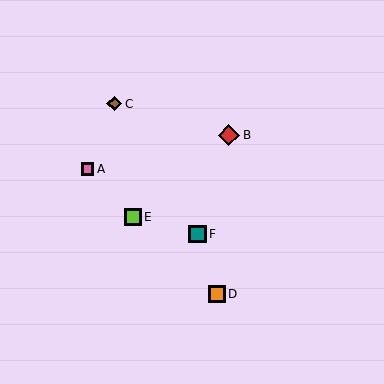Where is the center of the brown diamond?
The center of the brown diamond is at (114, 104).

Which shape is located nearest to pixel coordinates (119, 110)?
The brown diamond (labeled C) at (114, 104) is nearest to that location.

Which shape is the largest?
The red diamond (labeled B) is the largest.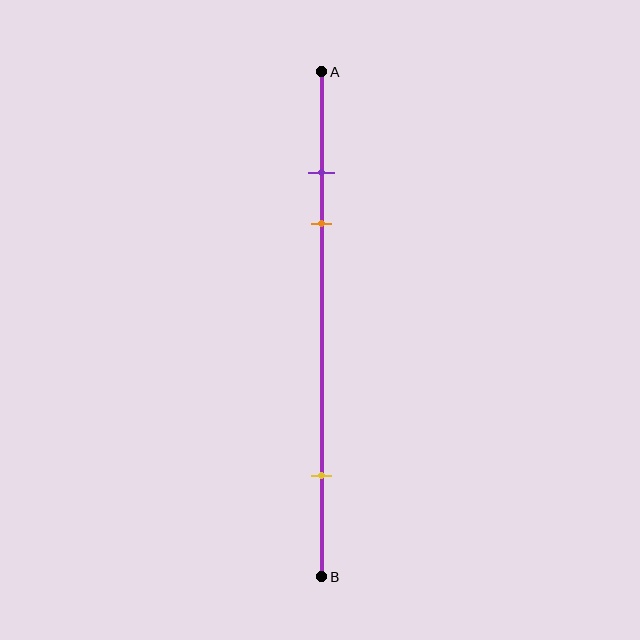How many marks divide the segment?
There are 3 marks dividing the segment.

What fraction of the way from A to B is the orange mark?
The orange mark is approximately 30% (0.3) of the way from A to B.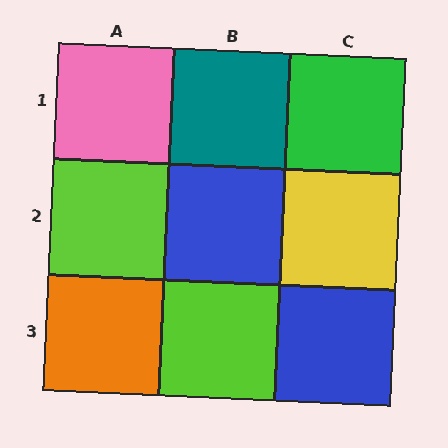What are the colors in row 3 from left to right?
Orange, lime, blue.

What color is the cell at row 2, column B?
Blue.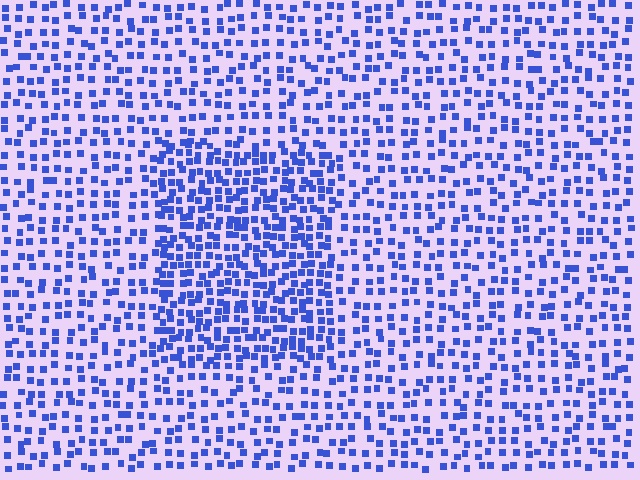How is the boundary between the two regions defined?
The boundary is defined by a change in element density (approximately 1.8x ratio). All elements are the same color, size, and shape.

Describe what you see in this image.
The image contains small blue elements arranged at two different densities. A rectangle-shaped region is visible where the elements are more densely packed than the surrounding area.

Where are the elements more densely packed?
The elements are more densely packed inside the rectangle boundary.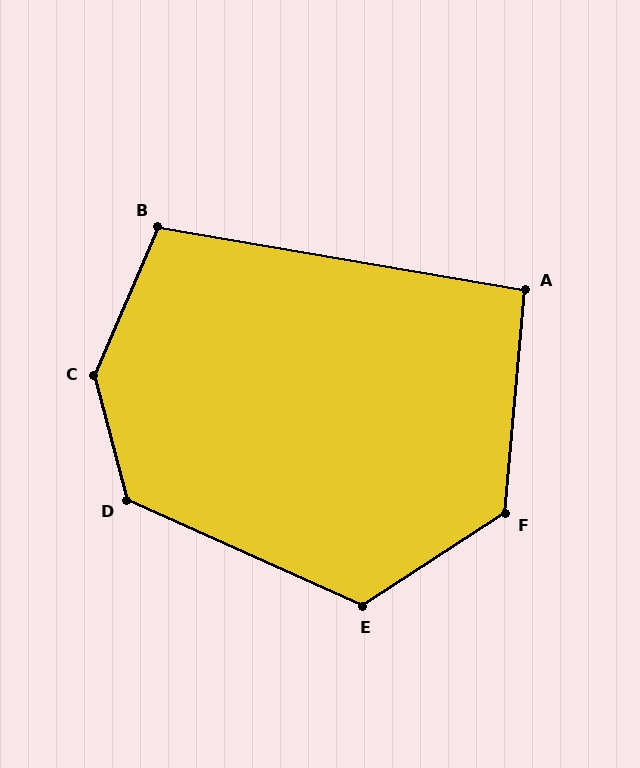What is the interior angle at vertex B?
Approximately 103 degrees (obtuse).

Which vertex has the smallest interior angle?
A, at approximately 95 degrees.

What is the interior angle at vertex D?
Approximately 129 degrees (obtuse).